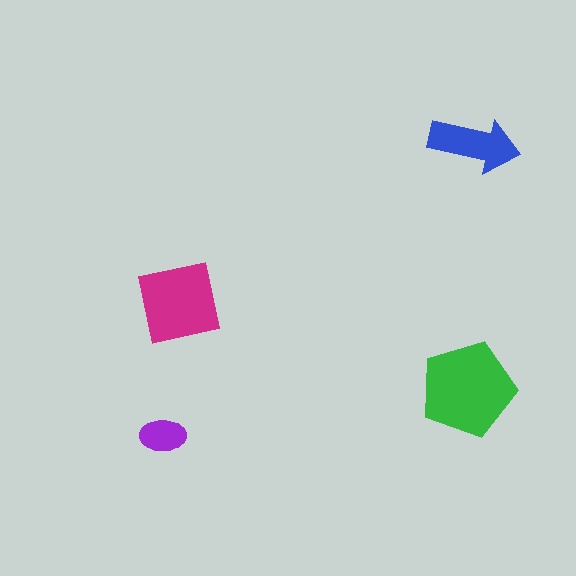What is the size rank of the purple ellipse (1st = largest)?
4th.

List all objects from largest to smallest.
The green pentagon, the magenta square, the blue arrow, the purple ellipse.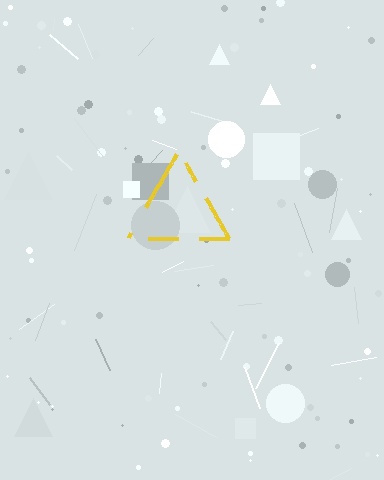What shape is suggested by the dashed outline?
The dashed outline suggests a triangle.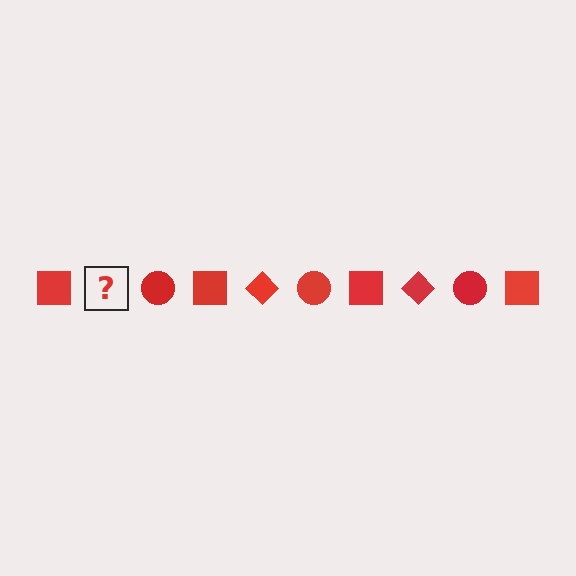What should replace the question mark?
The question mark should be replaced with a red diamond.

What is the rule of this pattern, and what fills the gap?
The rule is that the pattern cycles through square, diamond, circle shapes in red. The gap should be filled with a red diamond.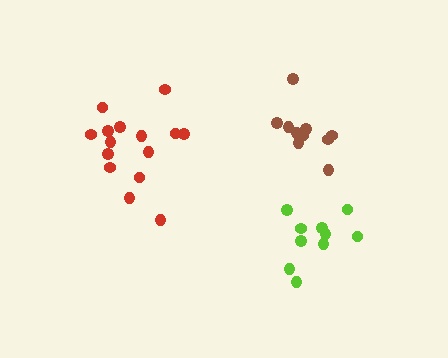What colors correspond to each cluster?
The clusters are colored: red, lime, brown.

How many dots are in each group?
Group 1: 15 dots, Group 2: 10 dots, Group 3: 10 dots (35 total).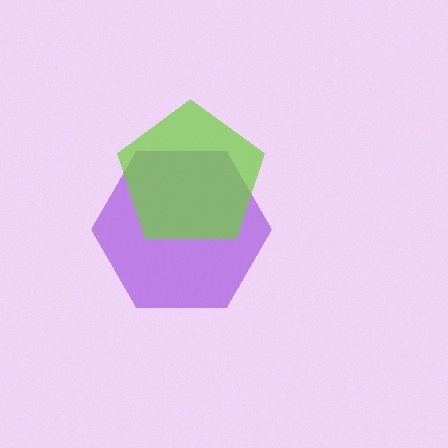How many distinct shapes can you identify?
There are 2 distinct shapes: a purple hexagon, a lime pentagon.